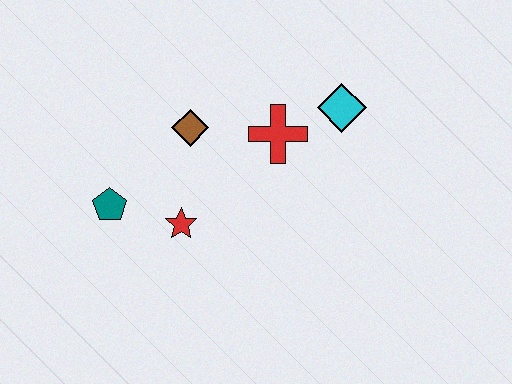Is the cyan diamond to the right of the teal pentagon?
Yes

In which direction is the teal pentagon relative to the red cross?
The teal pentagon is to the left of the red cross.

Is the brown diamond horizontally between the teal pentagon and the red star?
No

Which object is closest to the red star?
The teal pentagon is closest to the red star.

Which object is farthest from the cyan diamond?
The teal pentagon is farthest from the cyan diamond.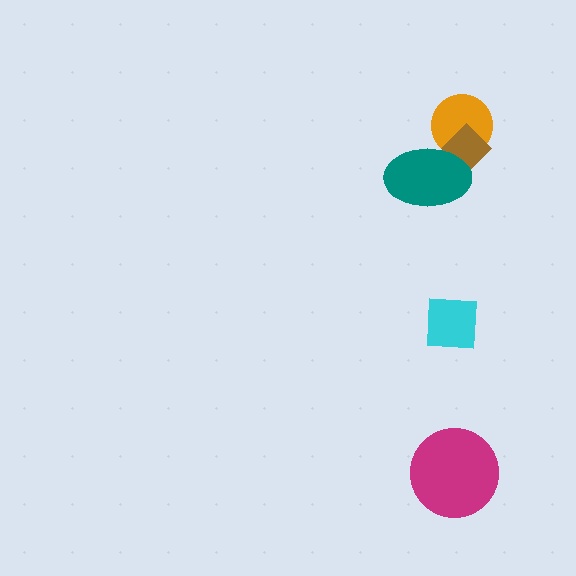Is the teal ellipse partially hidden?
No, no other shape covers it.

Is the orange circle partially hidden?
Yes, it is partially covered by another shape.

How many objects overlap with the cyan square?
0 objects overlap with the cyan square.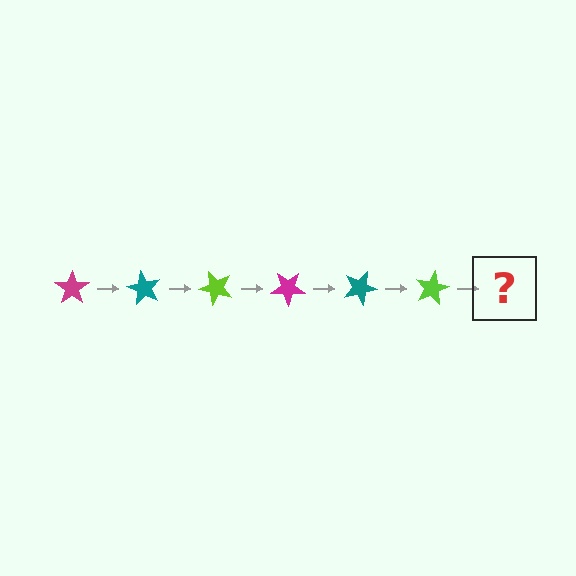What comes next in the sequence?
The next element should be a magenta star, rotated 360 degrees from the start.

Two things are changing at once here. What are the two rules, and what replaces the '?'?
The two rules are that it rotates 60 degrees each step and the color cycles through magenta, teal, and lime. The '?' should be a magenta star, rotated 360 degrees from the start.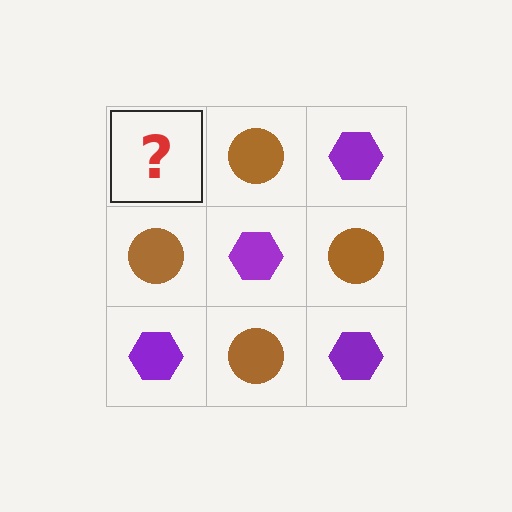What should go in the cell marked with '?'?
The missing cell should contain a purple hexagon.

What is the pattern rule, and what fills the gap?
The rule is that it alternates purple hexagon and brown circle in a checkerboard pattern. The gap should be filled with a purple hexagon.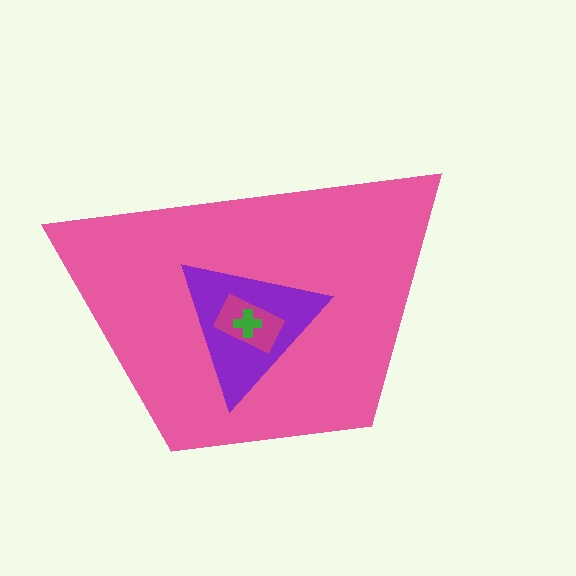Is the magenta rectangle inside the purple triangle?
Yes.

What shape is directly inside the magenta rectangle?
The green cross.